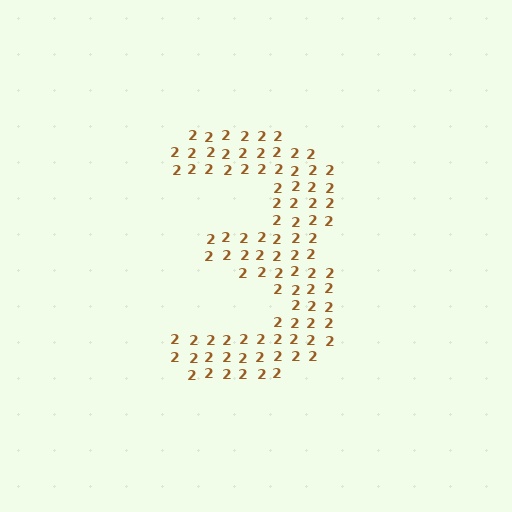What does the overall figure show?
The overall figure shows the digit 3.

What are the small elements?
The small elements are digit 2's.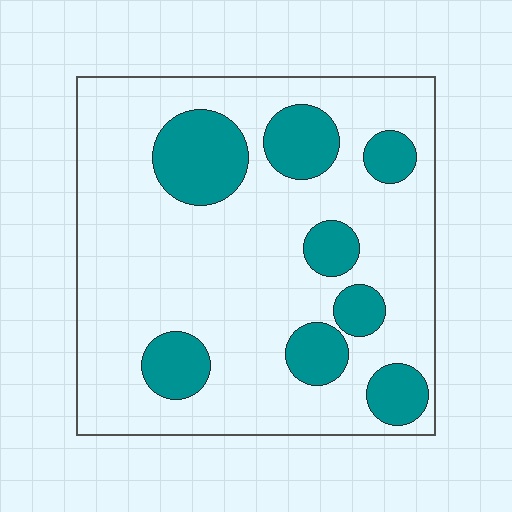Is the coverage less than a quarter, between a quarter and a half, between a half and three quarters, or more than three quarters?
Less than a quarter.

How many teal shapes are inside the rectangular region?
8.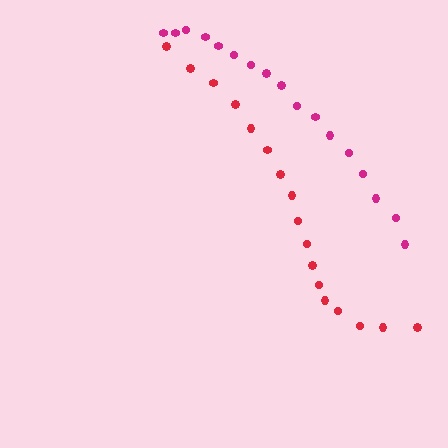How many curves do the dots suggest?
There are 2 distinct paths.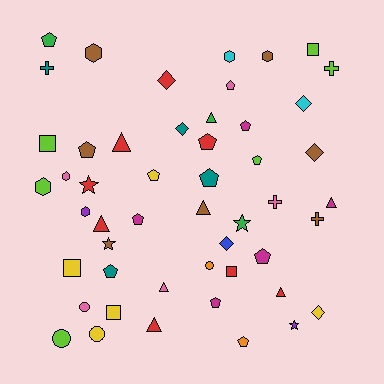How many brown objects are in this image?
There are 7 brown objects.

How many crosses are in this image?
There are 4 crosses.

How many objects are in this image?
There are 50 objects.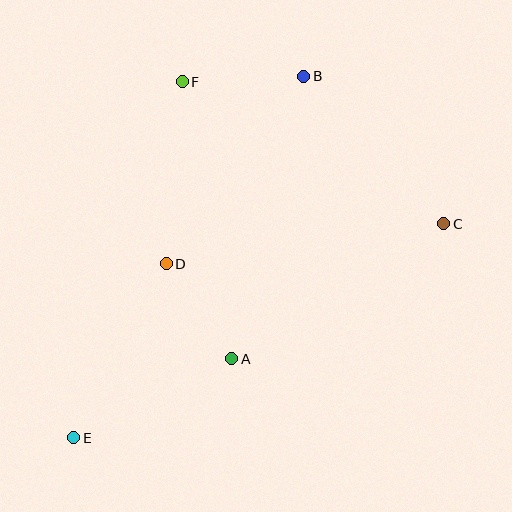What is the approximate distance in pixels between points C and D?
The distance between C and D is approximately 280 pixels.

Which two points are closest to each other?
Points A and D are closest to each other.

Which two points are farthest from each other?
Points B and E are farthest from each other.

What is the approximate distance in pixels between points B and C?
The distance between B and C is approximately 203 pixels.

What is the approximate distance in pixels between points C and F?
The distance between C and F is approximately 297 pixels.